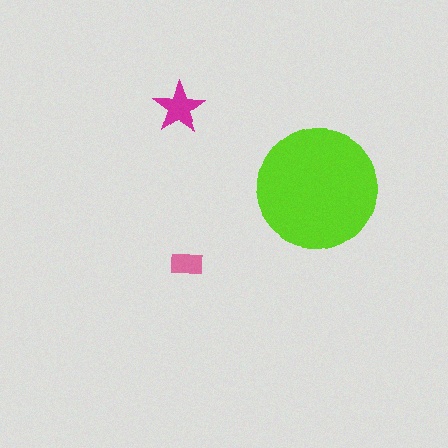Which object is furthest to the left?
The magenta star is leftmost.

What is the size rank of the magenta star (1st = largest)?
2nd.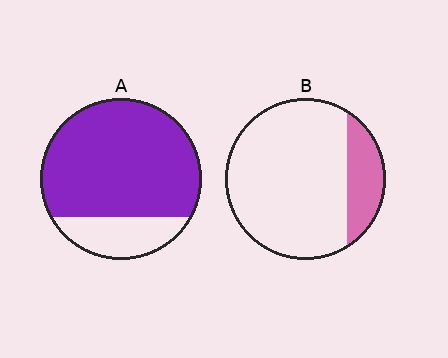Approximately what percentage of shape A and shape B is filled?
A is approximately 80% and B is approximately 20%.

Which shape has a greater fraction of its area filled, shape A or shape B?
Shape A.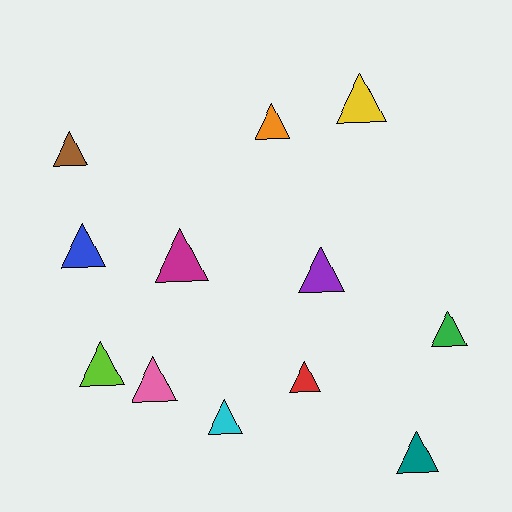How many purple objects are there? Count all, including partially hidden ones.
There is 1 purple object.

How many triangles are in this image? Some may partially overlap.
There are 12 triangles.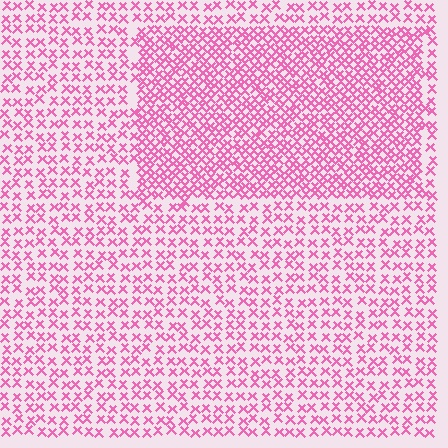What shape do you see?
I see a rectangle.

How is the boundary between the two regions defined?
The boundary is defined by a change in element density (approximately 1.9x ratio). All elements are the same color, size, and shape.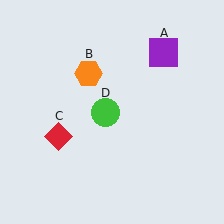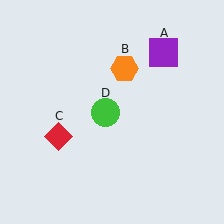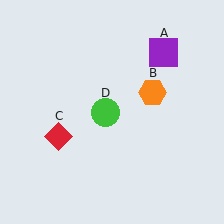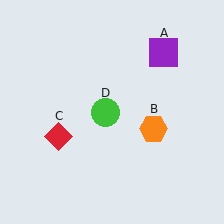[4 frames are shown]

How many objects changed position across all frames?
1 object changed position: orange hexagon (object B).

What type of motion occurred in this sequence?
The orange hexagon (object B) rotated clockwise around the center of the scene.